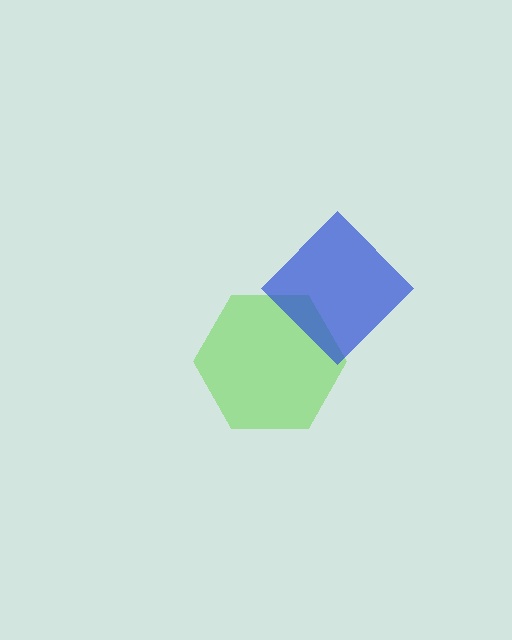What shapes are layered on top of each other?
The layered shapes are: a lime hexagon, a blue diamond.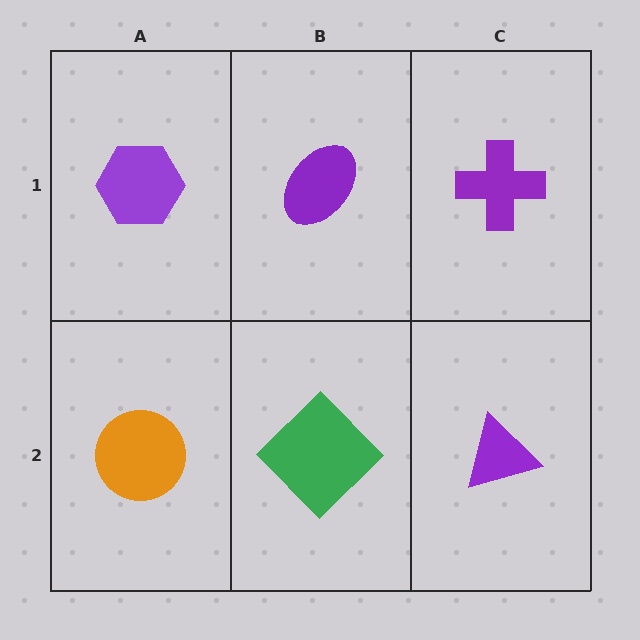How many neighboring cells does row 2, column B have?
3.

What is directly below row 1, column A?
An orange circle.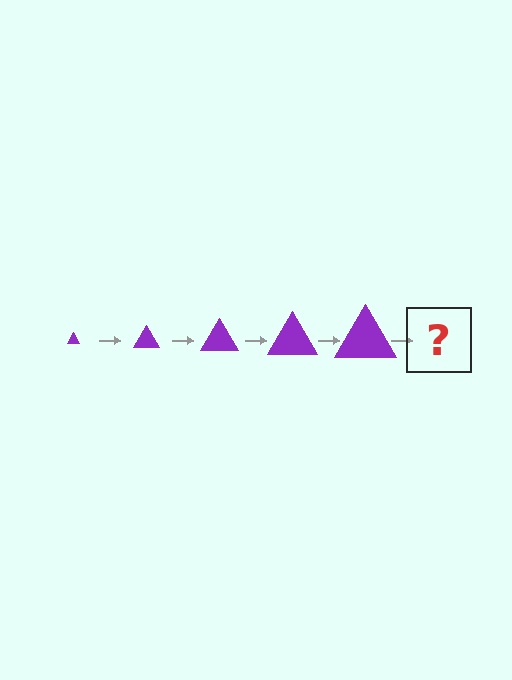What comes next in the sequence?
The next element should be a purple triangle, larger than the previous one.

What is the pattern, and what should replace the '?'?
The pattern is that the triangle gets progressively larger each step. The '?' should be a purple triangle, larger than the previous one.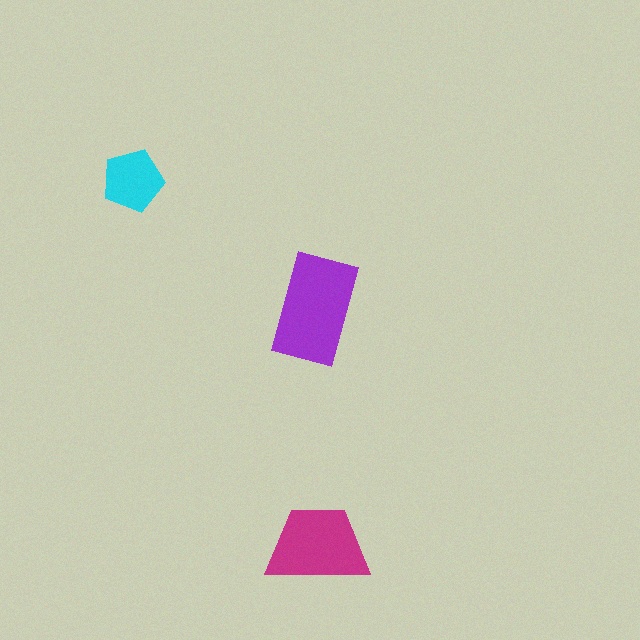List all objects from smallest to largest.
The cyan pentagon, the magenta trapezoid, the purple rectangle.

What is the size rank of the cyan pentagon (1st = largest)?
3rd.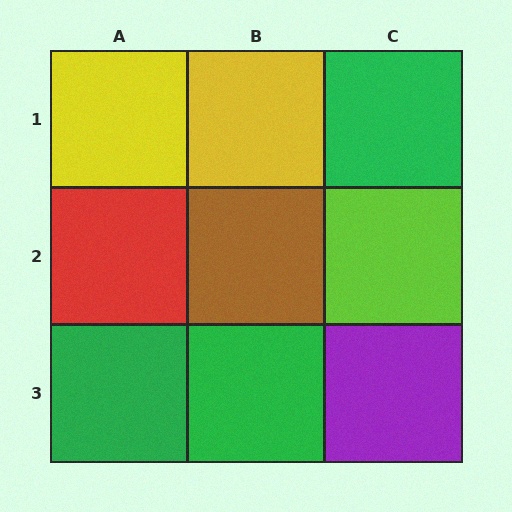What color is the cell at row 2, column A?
Red.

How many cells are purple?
1 cell is purple.